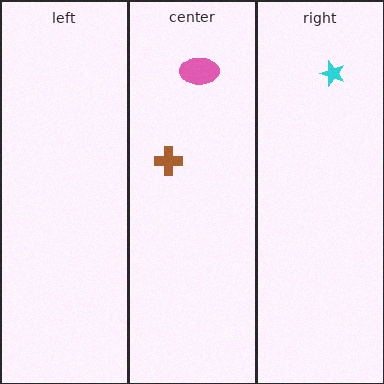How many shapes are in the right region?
1.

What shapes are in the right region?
The cyan star.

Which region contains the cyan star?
The right region.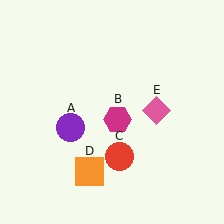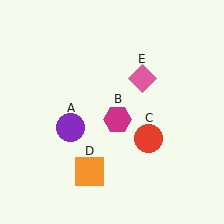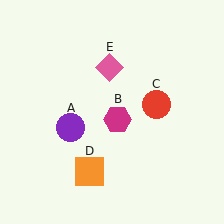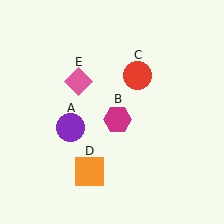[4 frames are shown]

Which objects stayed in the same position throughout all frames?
Purple circle (object A) and magenta hexagon (object B) and orange square (object D) remained stationary.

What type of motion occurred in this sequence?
The red circle (object C), pink diamond (object E) rotated counterclockwise around the center of the scene.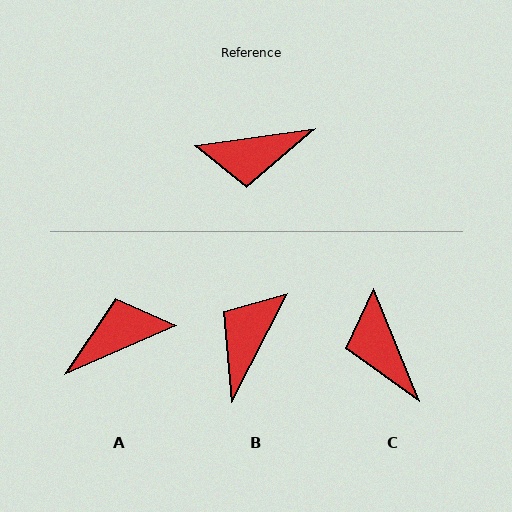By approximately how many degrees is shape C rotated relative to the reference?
Approximately 75 degrees clockwise.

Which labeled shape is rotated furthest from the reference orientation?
A, about 164 degrees away.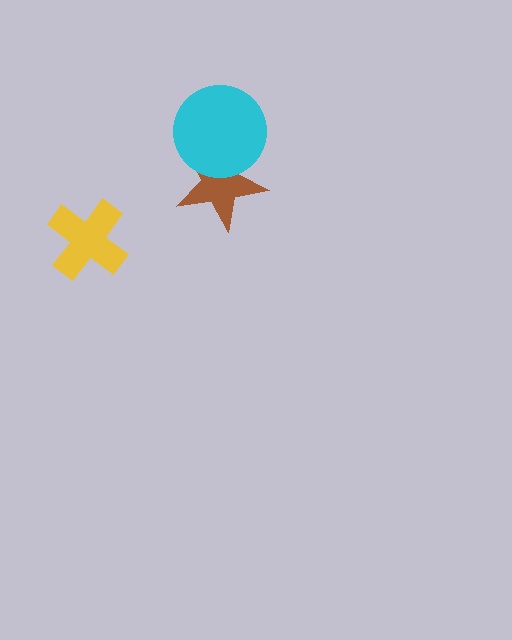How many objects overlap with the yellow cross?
0 objects overlap with the yellow cross.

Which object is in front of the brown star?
The cyan circle is in front of the brown star.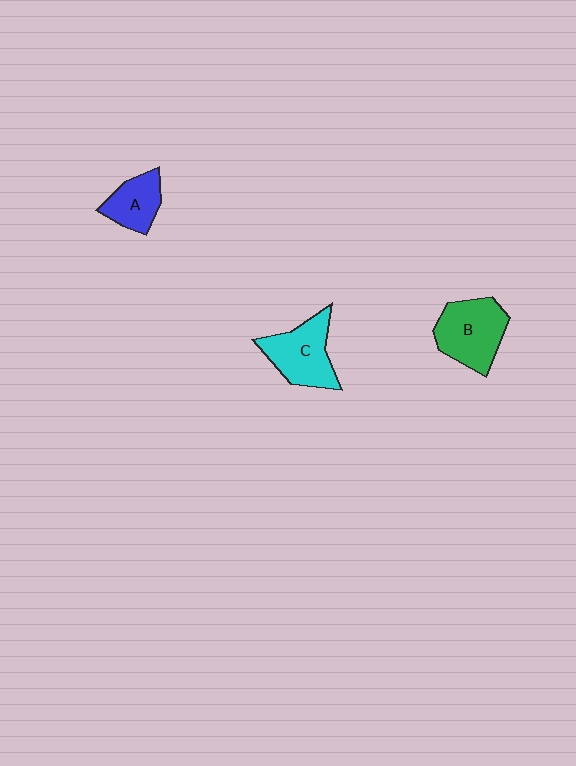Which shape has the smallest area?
Shape A (blue).